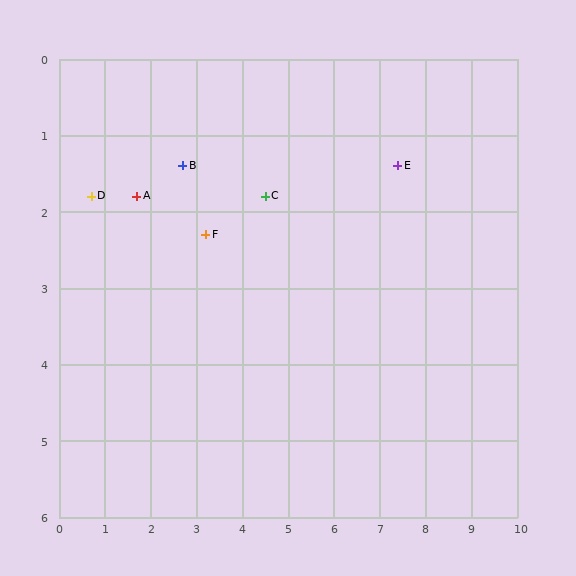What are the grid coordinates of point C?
Point C is at approximately (4.5, 1.8).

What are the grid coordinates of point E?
Point E is at approximately (7.4, 1.4).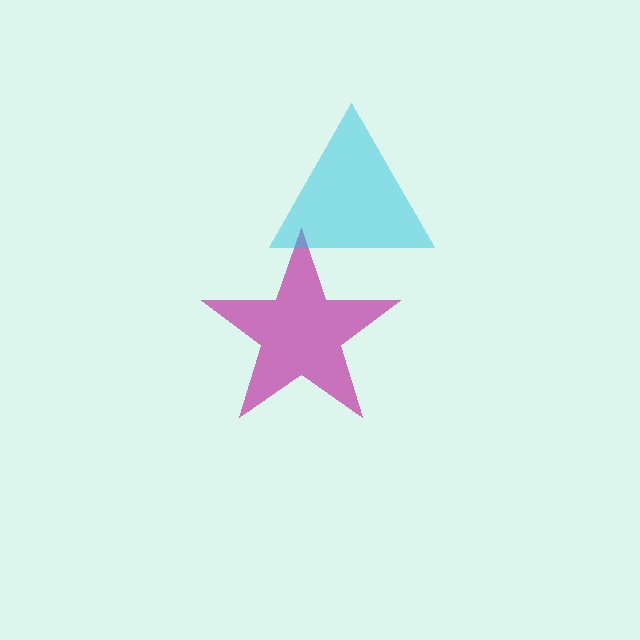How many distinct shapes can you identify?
There are 2 distinct shapes: a magenta star, a cyan triangle.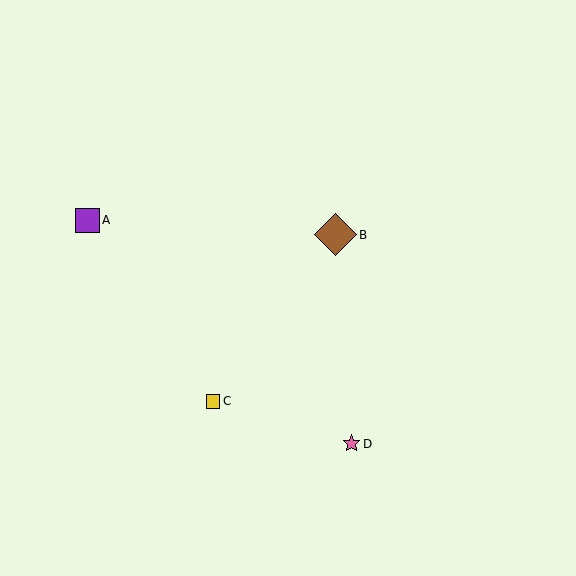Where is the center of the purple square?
The center of the purple square is at (87, 220).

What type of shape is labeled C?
Shape C is a yellow square.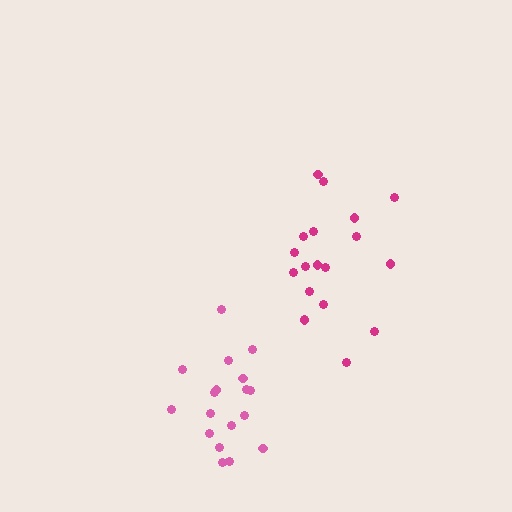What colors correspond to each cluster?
The clusters are colored: pink, magenta.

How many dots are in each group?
Group 1: 19 dots, Group 2: 18 dots (37 total).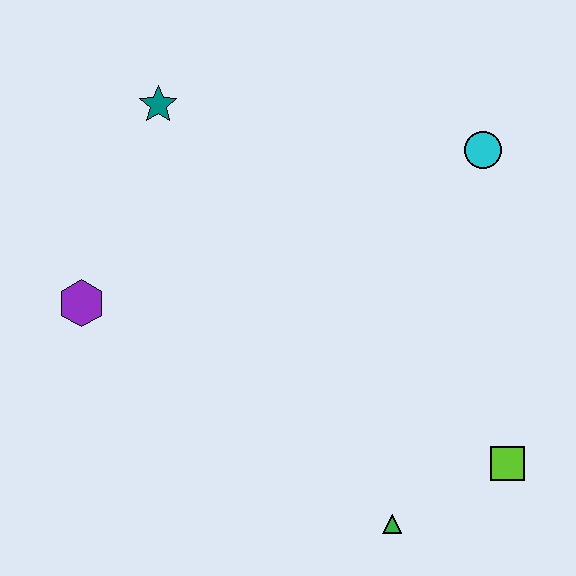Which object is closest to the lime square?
The green triangle is closest to the lime square.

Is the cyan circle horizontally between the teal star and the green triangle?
No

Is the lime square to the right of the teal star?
Yes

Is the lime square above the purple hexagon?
No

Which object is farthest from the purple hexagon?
The lime square is farthest from the purple hexagon.